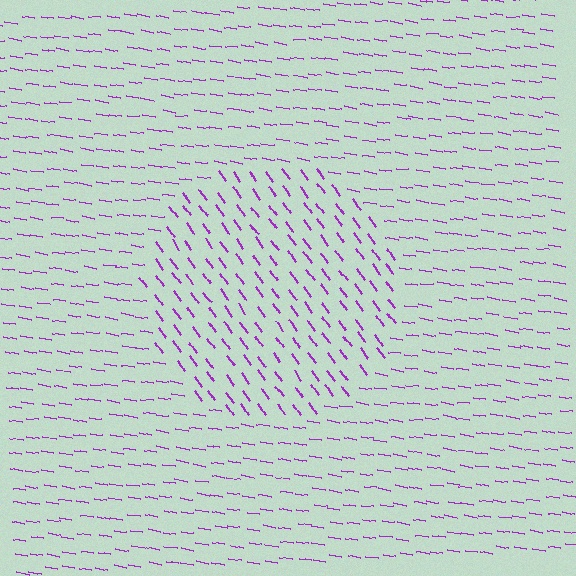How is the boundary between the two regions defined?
The boundary is defined purely by a change in line orientation (approximately 45 degrees difference). All lines are the same color and thickness.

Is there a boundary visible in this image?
Yes, there is a texture boundary formed by a change in line orientation.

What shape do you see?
I see a circle.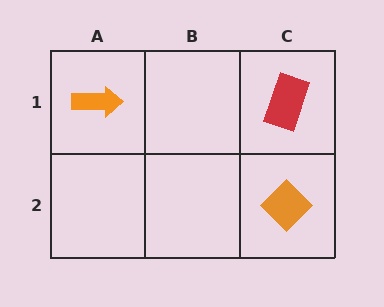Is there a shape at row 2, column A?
No, that cell is empty.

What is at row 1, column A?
An orange arrow.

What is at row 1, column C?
A red rectangle.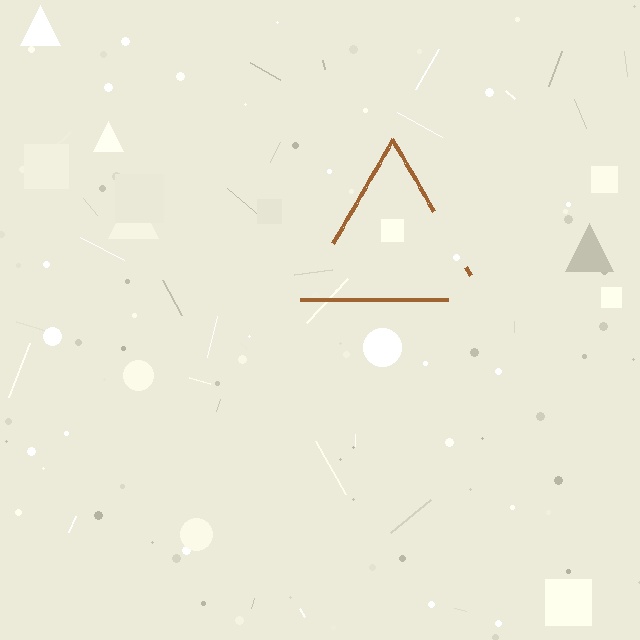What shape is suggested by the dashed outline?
The dashed outline suggests a triangle.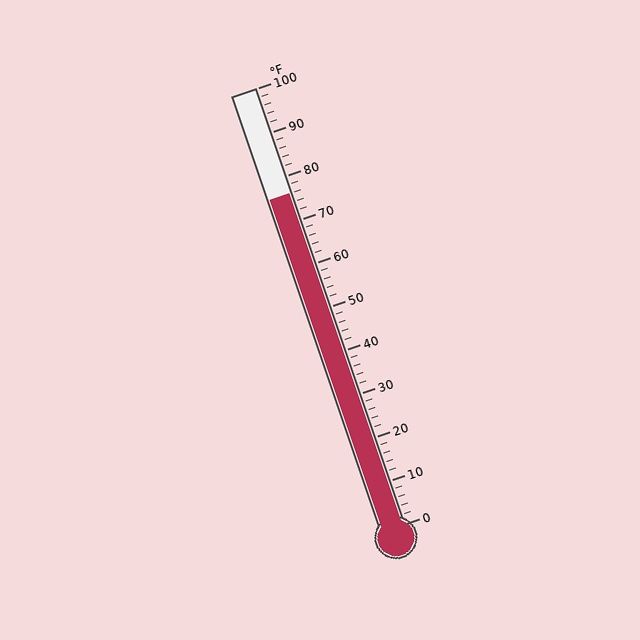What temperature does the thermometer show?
The thermometer shows approximately 76°F.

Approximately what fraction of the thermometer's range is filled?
The thermometer is filled to approximately 75% of its range.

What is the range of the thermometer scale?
The thermometer scale ranges from 0°F to 100°F.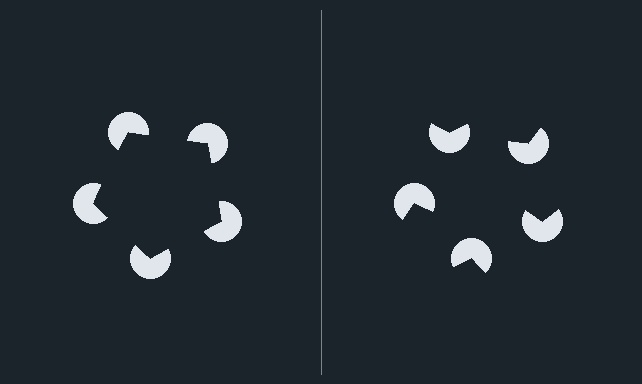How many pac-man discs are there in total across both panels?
10 — 5 on each side.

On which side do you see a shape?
An illusory pentagon appears on the left side. On the right side the wedge cuts are rotated, so no coherent shape forms.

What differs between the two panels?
The pac-man discs are positioned identically on both sides; only the wedge orientations differ. On the left they align to a pentagon; on the right they are misaligned.